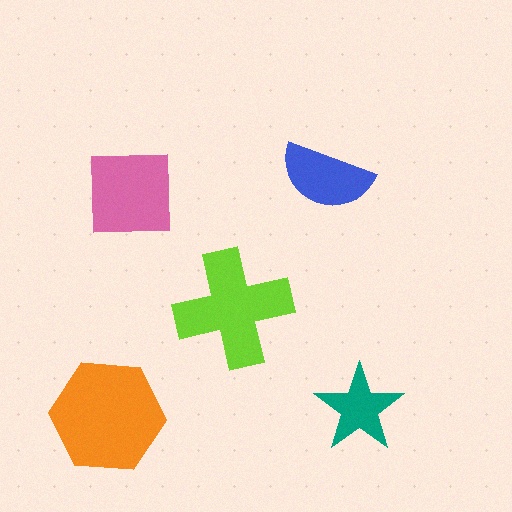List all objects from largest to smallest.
The orange hexagon, the lime cross, the pink square, the blue semicircle, the teal star.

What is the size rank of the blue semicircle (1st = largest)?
4th.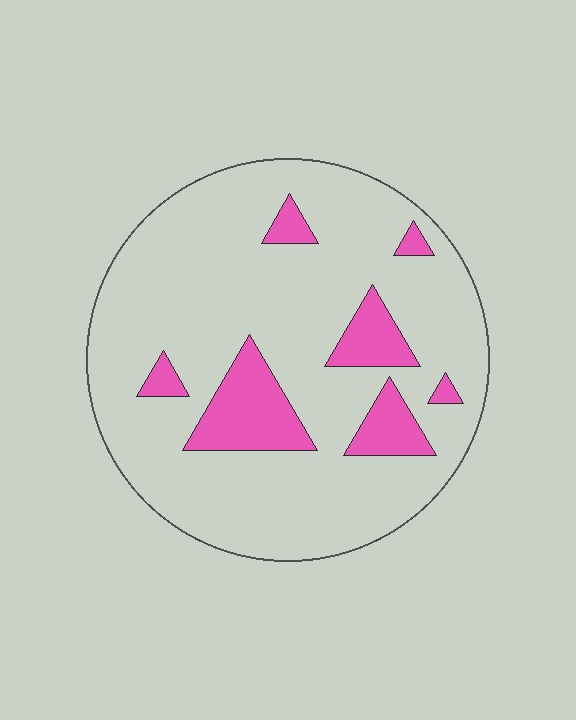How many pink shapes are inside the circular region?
7.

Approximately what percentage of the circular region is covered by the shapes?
Approximately 15%.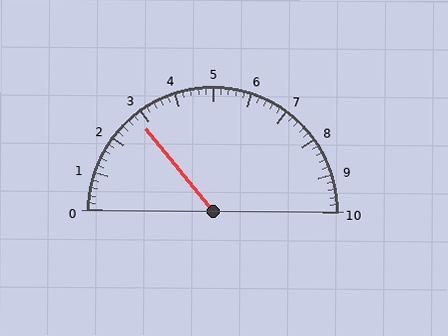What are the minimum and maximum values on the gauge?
The gauge ranges from 0 to 10.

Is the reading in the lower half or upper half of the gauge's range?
The reading is in the lower half of the range (0 to 10).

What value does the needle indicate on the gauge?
The needle indicates approximately 2.8.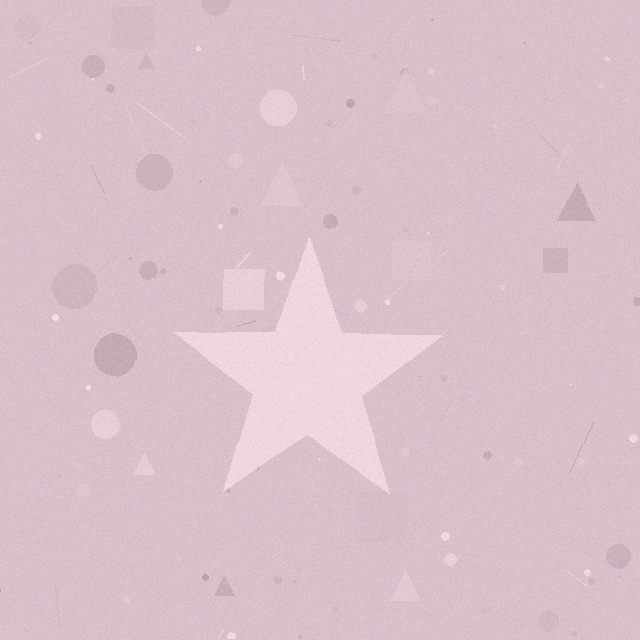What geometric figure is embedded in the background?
A star is embedded in the background.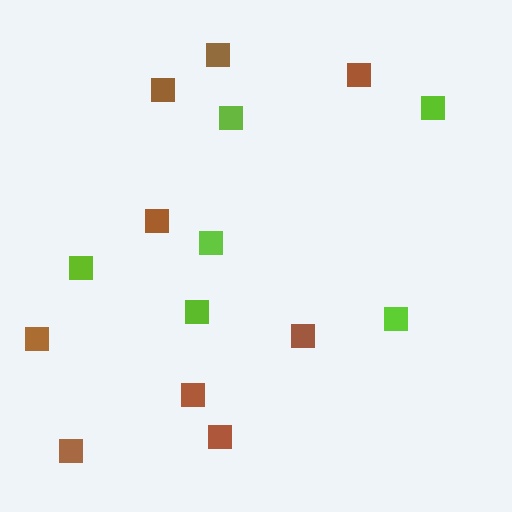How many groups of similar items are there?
There are 2 groups: one group of brown squares (9) and one group of lime squares (6).